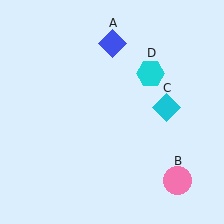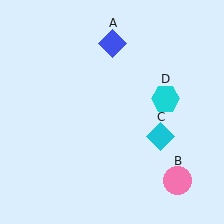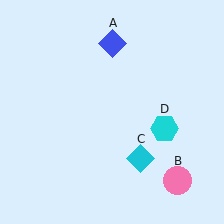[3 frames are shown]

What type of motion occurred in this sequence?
The cyan diamond (object C), cyan hexagon (object D) rotated clockwise around the center of the scene.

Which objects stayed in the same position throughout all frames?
Blue diamond (object A) and pink circle (object B) remained stationary.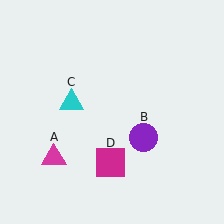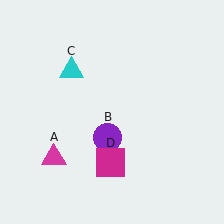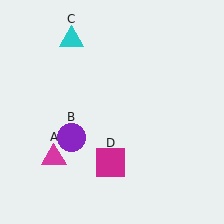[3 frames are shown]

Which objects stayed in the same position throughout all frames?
Magenta triangle (object A) and magenta square (object D) remained stationary.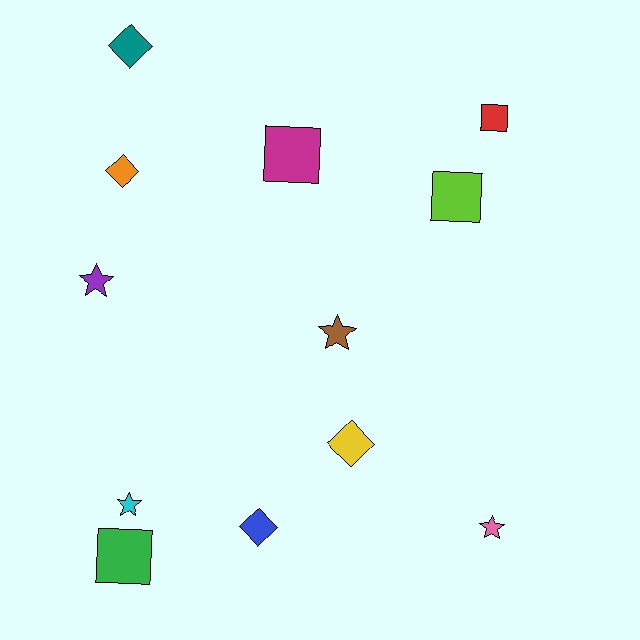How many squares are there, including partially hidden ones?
There are 4 squares.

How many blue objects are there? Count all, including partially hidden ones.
There is 1 blue object.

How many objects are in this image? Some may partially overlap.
There are 12 objects.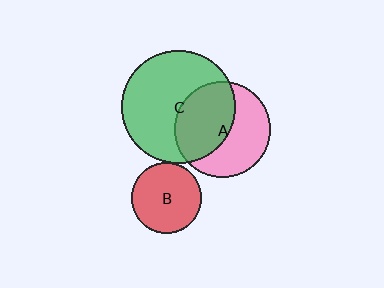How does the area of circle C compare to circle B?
Approximately 2.6 times.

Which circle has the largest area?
Circle C (green).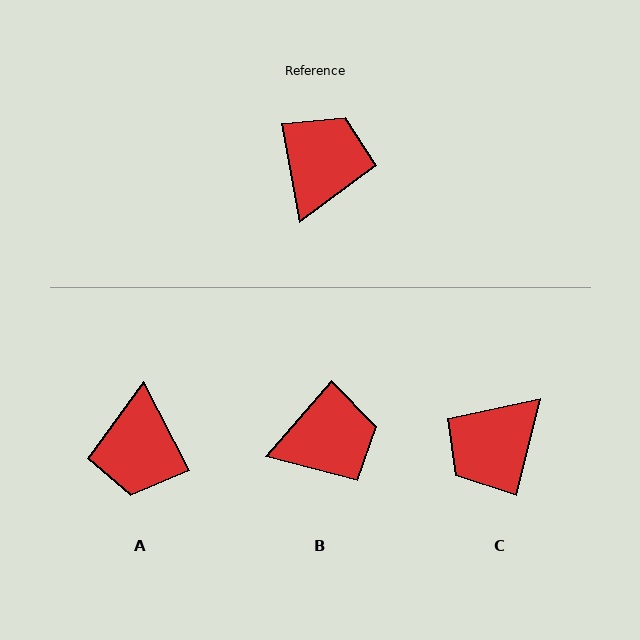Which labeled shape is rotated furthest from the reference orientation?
A, about 163 degrees away.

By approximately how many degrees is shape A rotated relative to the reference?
Approximately 163 degrees clockwise.